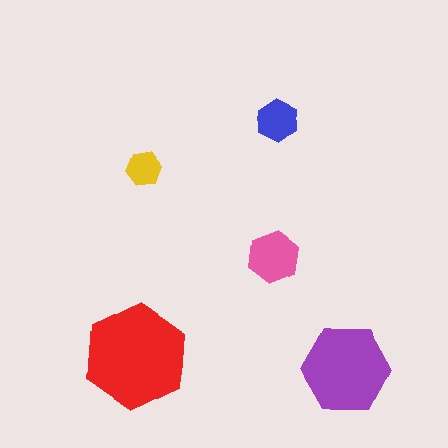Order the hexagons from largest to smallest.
the red one, the purple one, the pink one, the blue one, the yellow one.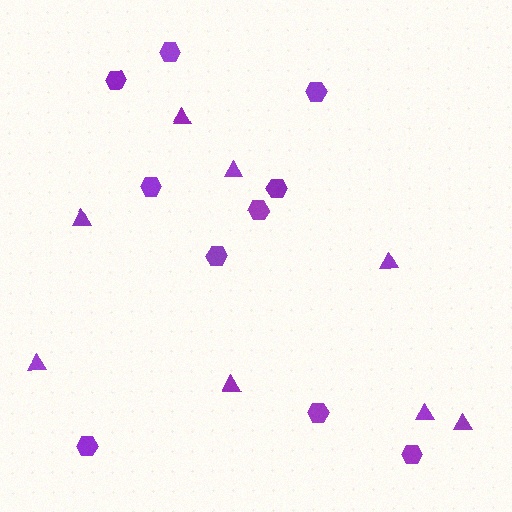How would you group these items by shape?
There are 2 groups: one group of hexagons (10) and one group of triangles (8).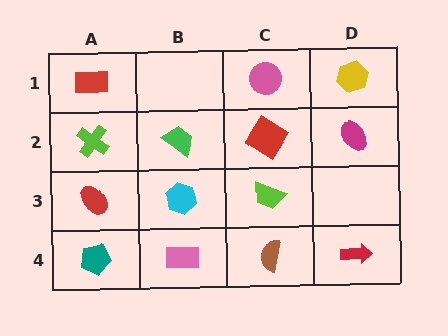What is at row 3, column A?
A red ellipse.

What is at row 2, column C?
A red diamond.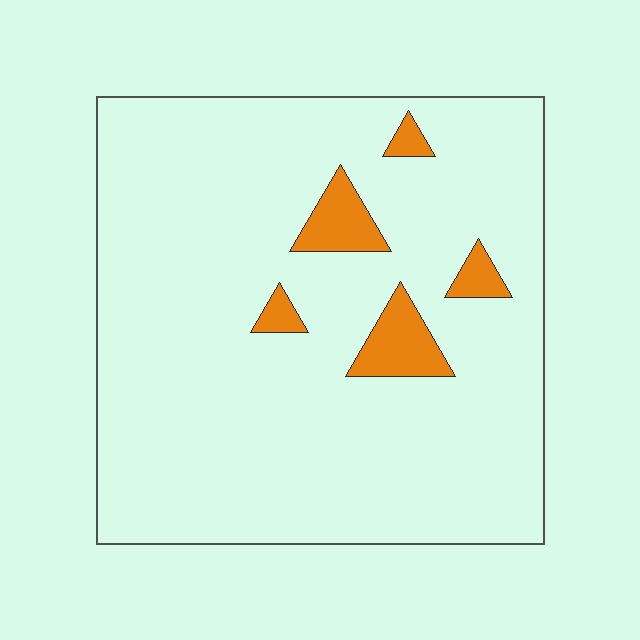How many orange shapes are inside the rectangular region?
5.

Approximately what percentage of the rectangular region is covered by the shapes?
Approximately 5%.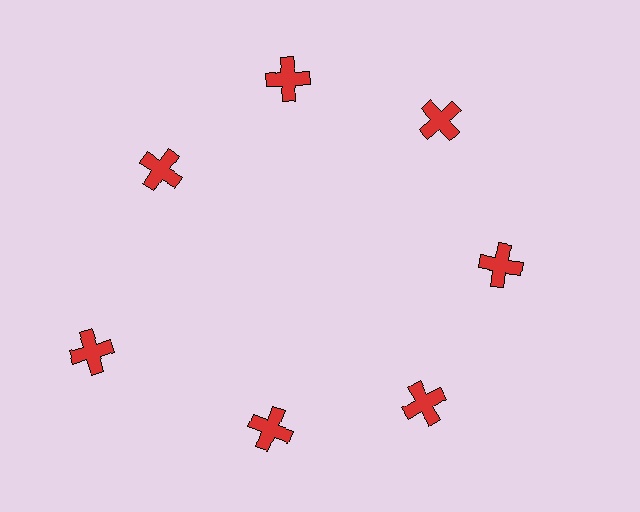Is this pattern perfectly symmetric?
No. The 7 red crosses are arranged in a ring, but one element near the 8 o'clock position is pushed outward from the center, breaking the 7-fold rotational symmetry.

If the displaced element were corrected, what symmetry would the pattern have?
It would have 7-fold rotational symmetry — the pattern would map onto itself every 51 degrees.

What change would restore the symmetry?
The symmetry would be restored by moving it inward, back onto the ring so that all 7 crosses sit at equal angles and equal distance from the center.